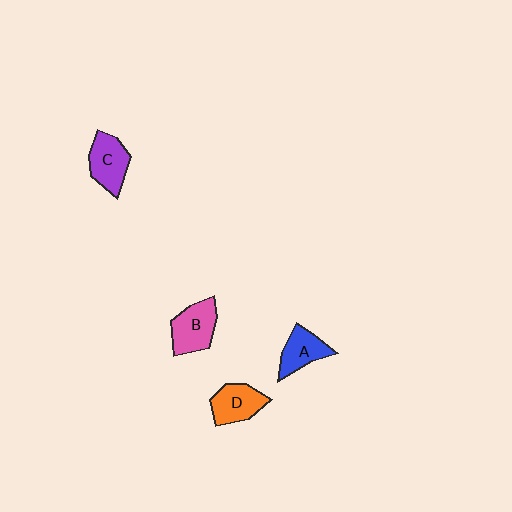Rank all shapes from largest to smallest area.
From largest to smallest: B (pink), C (purple), D (orange), A (blue).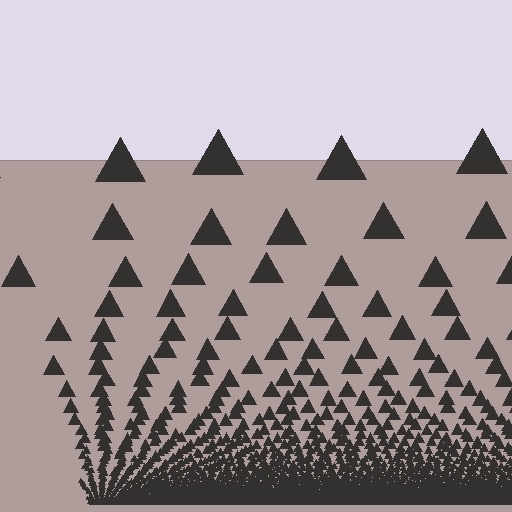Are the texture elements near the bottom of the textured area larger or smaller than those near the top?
Smaller. The gradient is inverted — elements near the bottom are smaller and denser.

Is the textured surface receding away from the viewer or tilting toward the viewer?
The surface appears to tilt toward the viewer. Texture elements get larger and sparser toward the top.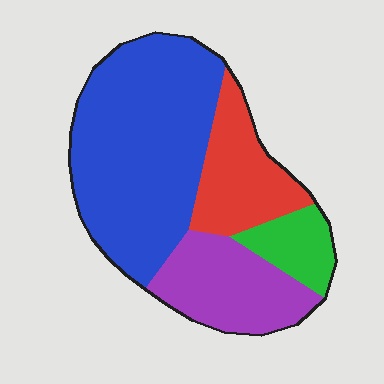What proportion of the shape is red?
Red takes up about one fifth (1/5) of the shape.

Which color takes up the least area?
Green, at roughly 10%.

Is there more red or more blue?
Blue.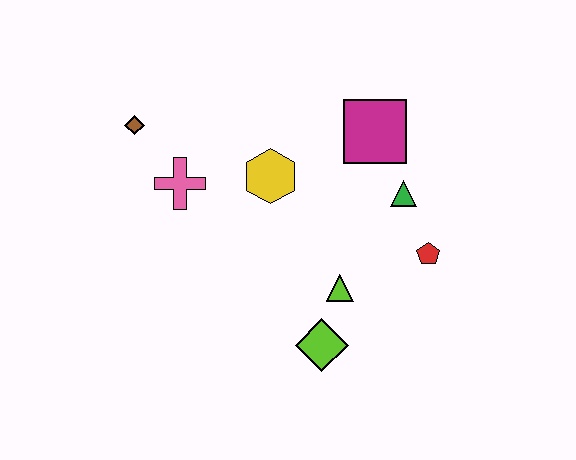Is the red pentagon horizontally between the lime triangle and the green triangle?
No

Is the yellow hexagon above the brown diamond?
No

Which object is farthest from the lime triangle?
The brown diamond is farthest from the lime triangle.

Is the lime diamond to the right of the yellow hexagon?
Yes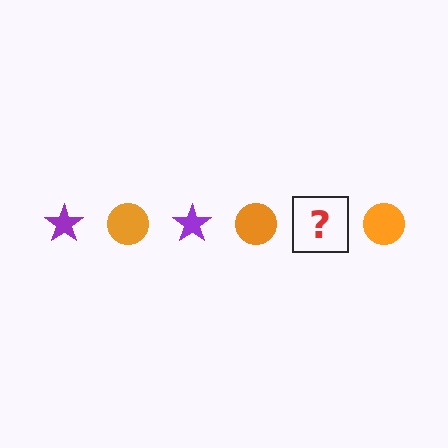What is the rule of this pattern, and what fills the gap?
The rule is that the pattern alternates between purple star and orange circle. The gap should be filled with a purple star.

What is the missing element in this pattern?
The missing element is a purple star.